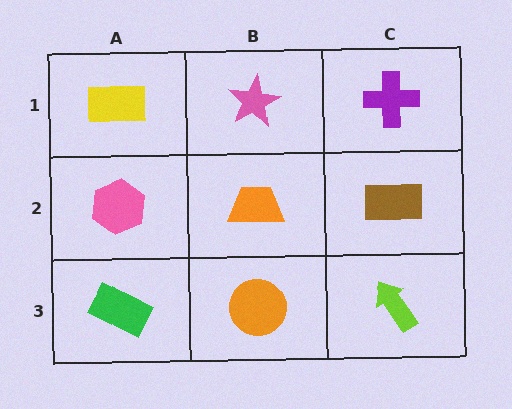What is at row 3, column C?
A lime arrow.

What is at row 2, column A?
A pink hexagon.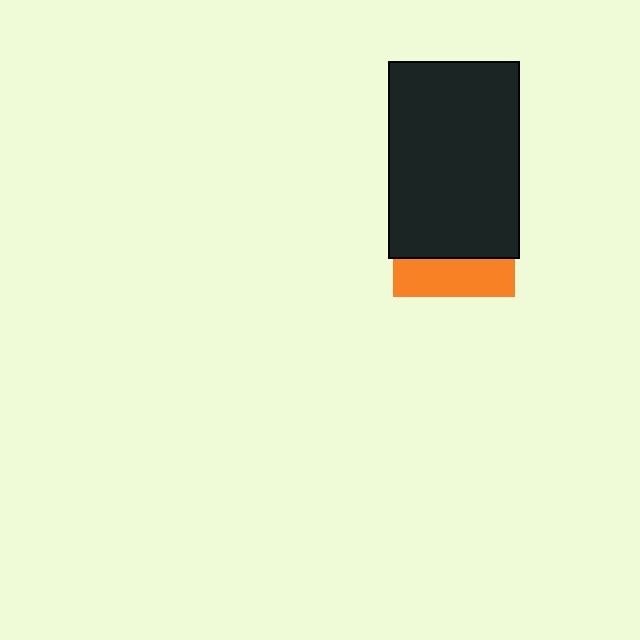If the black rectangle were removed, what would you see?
You would see the complete orange square.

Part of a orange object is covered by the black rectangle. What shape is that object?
It is a square.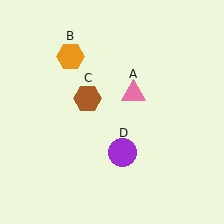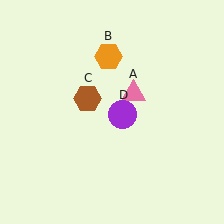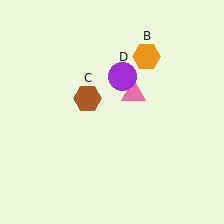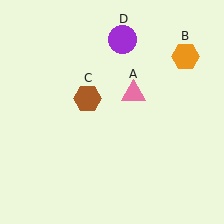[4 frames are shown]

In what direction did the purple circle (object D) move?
The purple circle (object D) moved up.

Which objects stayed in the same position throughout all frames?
Pink triangle (object A) and brown hexagon (object C) remained stationary.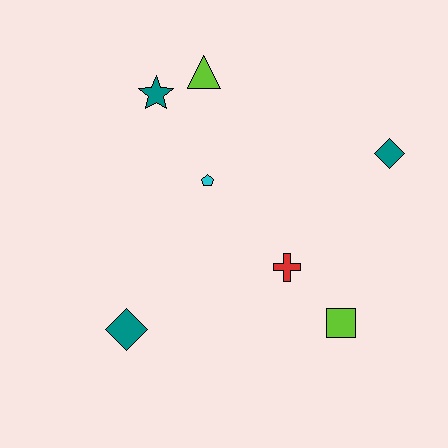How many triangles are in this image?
There is 1 triangle.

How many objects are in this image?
There are 7 objects.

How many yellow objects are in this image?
There are no yellow objects.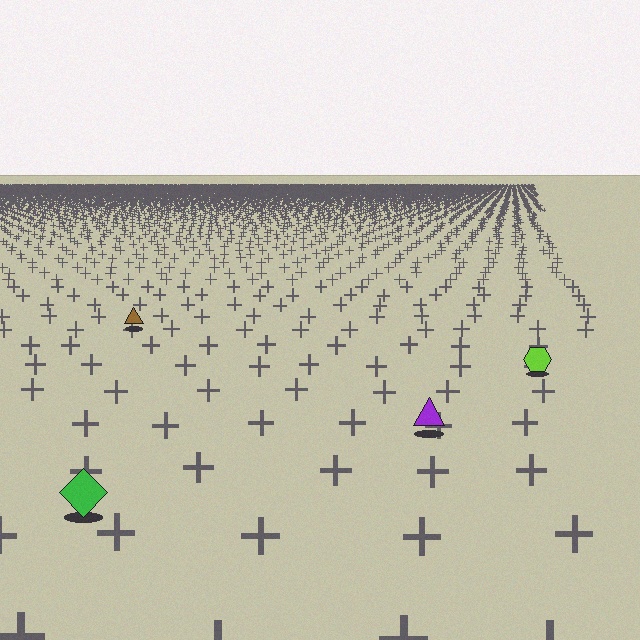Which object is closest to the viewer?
The green diamond is closest. The texture marks near it are larger and more spread out.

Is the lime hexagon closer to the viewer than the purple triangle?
No. The purple triangle is closer — you can tell from the texture gradient: the ground texture is coarser near it.